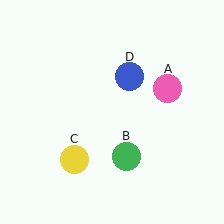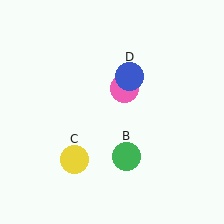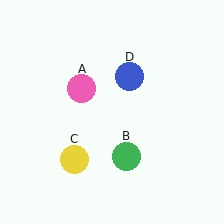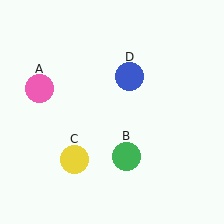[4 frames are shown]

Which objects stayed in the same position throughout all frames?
Green circle (object B) and yellow circle (object C) and blue circle (object D) remained stationary.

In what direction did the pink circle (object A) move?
The pink circle (object A) moved left.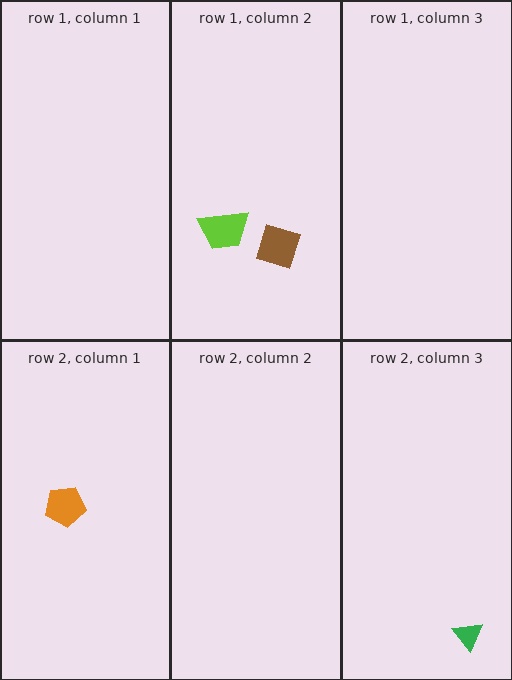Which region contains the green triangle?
The row 2, column 3 region.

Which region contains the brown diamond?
The row 1, column 2 region.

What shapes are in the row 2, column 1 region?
The orange pentagon.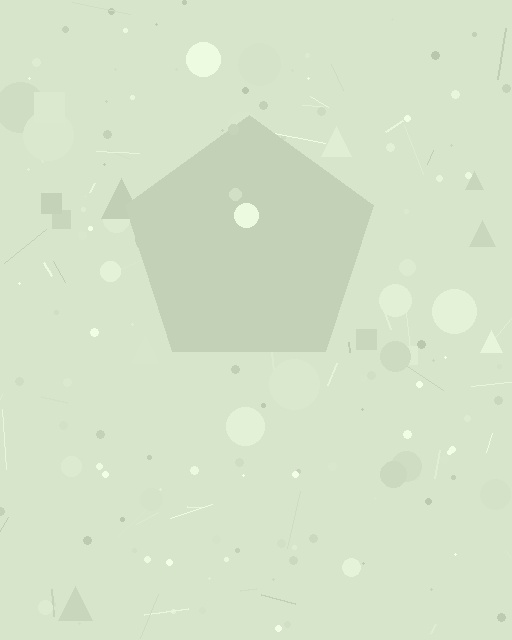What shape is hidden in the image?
A pentagon is hidden in the image.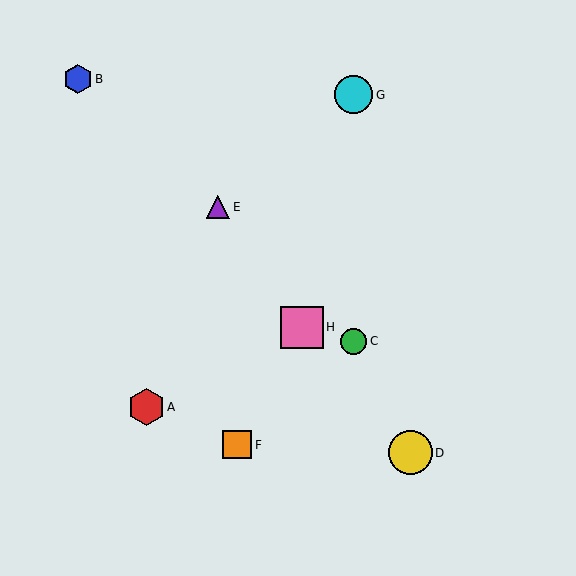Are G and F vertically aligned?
No, G is at x≈353 and F is at x≈237.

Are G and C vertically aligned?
Yes, both are at x≈353.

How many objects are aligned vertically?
2 objects (C, G) are aligned vertically.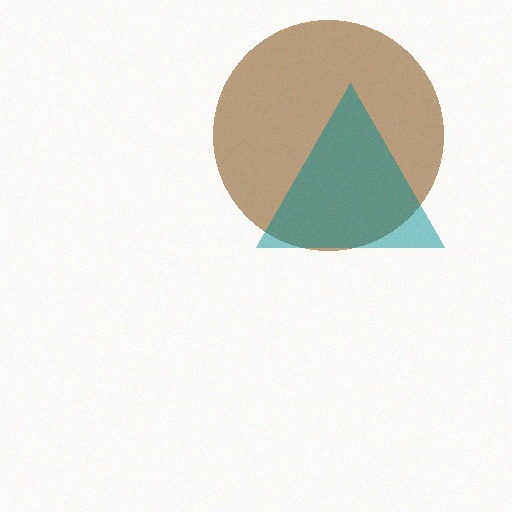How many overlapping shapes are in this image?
There are 2 overlapping shapes in the image.